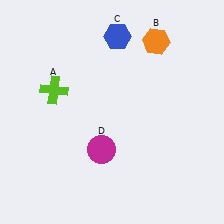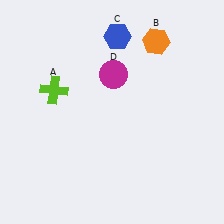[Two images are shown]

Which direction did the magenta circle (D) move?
The magenta circle (D) moved up.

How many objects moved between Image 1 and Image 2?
1 object moved between the two images.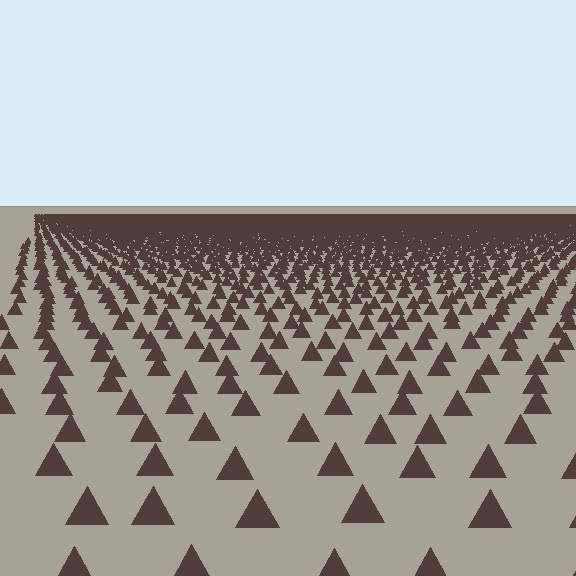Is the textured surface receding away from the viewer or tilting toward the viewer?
The surface is receding away from the viewer. Texture elements get smaller and denser toward the top.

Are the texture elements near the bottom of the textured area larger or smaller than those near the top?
Larger. Near the bottom, elements are closer to the viewer and appear at a bigger on-screen size.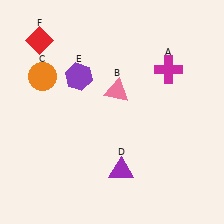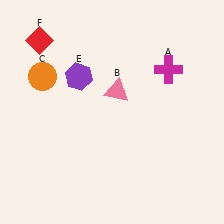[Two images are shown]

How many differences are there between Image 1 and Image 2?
There is 1 difference between the two images.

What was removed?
The purple triangle (D) was removed in Image 2.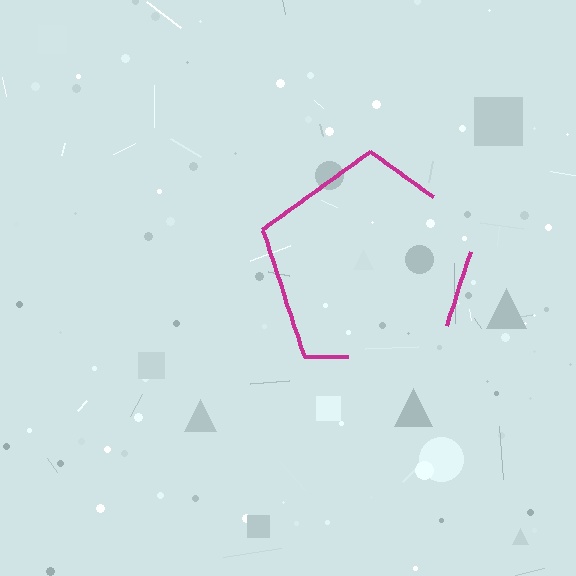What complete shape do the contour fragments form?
The contour fragments form a pentagon.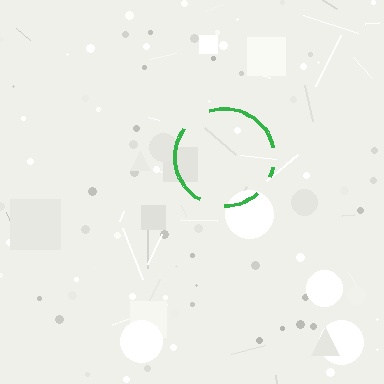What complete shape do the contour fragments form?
The contour fragments form a circle.